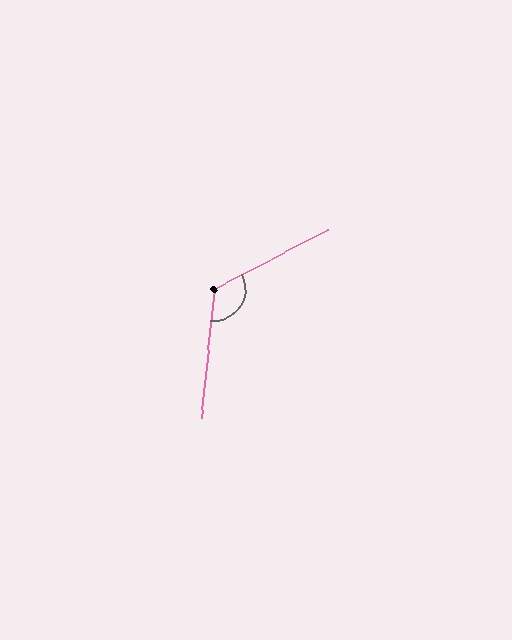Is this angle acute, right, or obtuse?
It is obtuse.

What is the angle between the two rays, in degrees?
Approximately 123 degrees.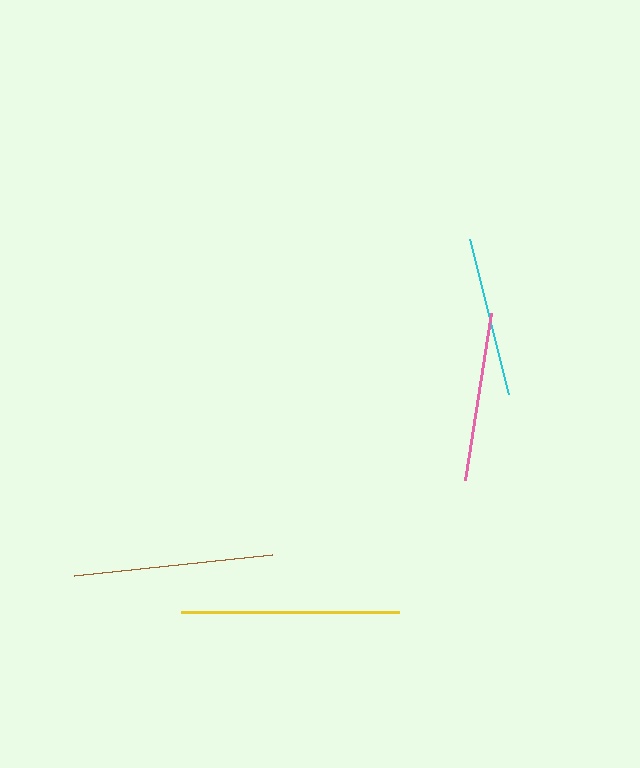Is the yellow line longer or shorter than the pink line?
The yellow line is longer than the pink line.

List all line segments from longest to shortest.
From longest to shortest: yellow, brown, pink, cyan.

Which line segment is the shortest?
The cyan line is the shortest at approximately 160 pixels.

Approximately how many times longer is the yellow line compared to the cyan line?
The yellow line is approximately 1.4 times the length of the cyan line.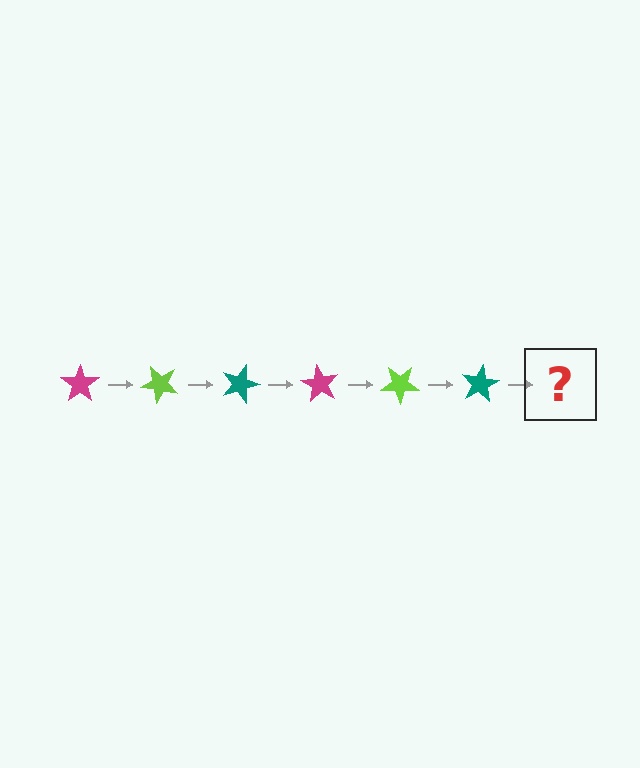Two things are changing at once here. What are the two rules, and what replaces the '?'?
The two rules are that it rotates 45 degrees each step and the color cycles through magenta, lime, and teal. The '?' should be a magenta star, rotated 270 degrees from the start.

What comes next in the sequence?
The next element should be a magenta star, rotated 270 degrees from the start.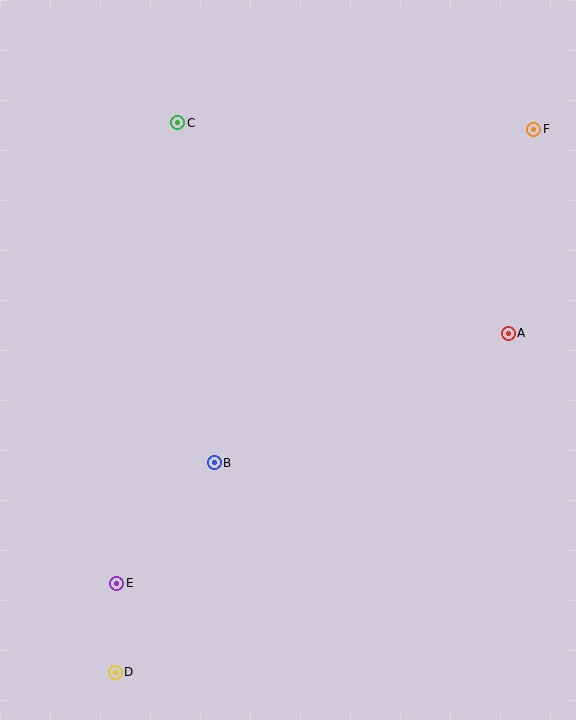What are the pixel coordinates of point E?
Point E is at (117, 583).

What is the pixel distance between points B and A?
The distance between B and A is 321 pixels.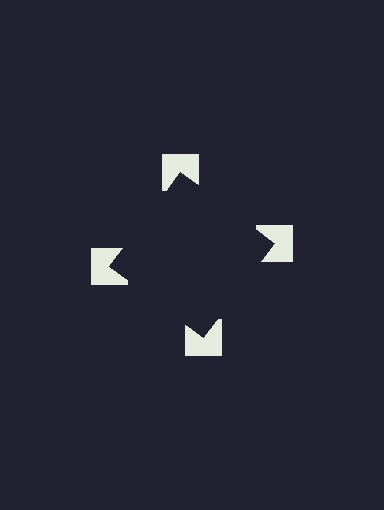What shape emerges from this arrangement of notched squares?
An illusory square — its edges are inferred from the aligned wedge cuts in the notched squares, not physically drawn.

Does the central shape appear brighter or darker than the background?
It typically appears slightly darker than the background, even though no actual brightness change is drawn.